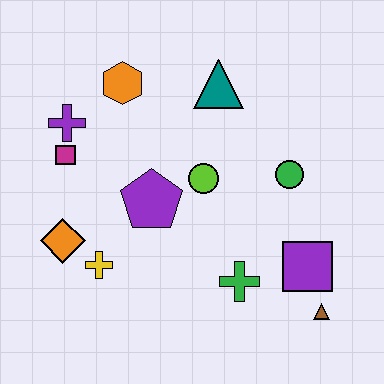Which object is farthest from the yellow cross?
The brown triangle is farthest from the yellow cross.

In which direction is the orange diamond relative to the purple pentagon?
The orange diamond is to the left of the purple pentagon.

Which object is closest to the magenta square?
The purple cross is closest to the magenta square.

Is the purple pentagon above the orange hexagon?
No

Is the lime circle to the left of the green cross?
Yes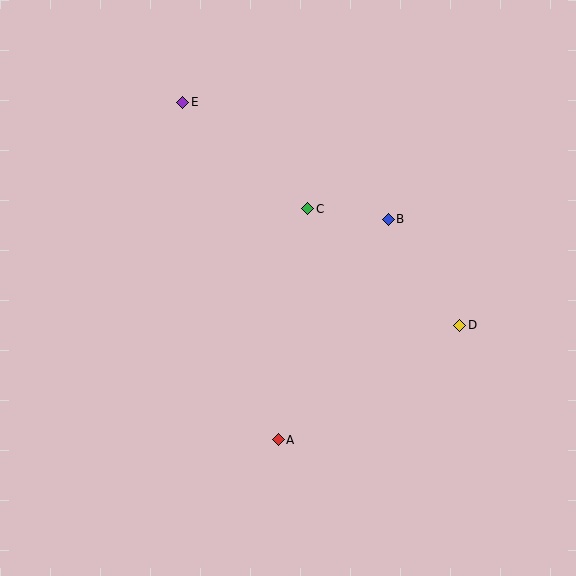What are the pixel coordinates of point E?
Point E is at (183, 102).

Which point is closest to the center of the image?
Point C at (308, 209) is closest to the center.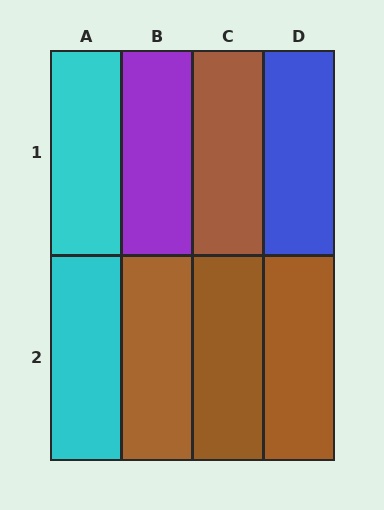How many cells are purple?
1 cell is purple.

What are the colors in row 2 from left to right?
Cyan, brown, brown, brown.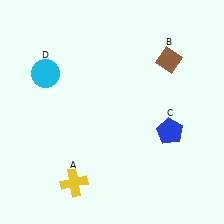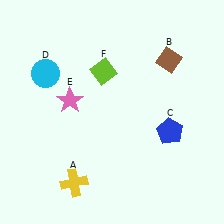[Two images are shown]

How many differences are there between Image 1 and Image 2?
There are 2 differences between the two images.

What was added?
A pink star (E), a lime diamond (F) were added in Image 2.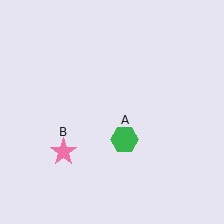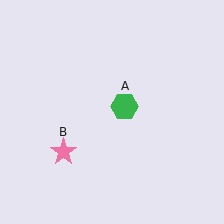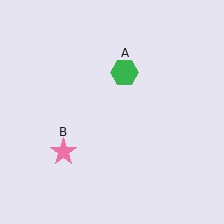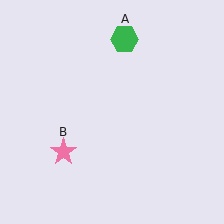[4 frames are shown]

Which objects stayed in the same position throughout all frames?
Pink star (object B) remained stationary.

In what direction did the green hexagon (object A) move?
The green hexagon (object A) moved up.